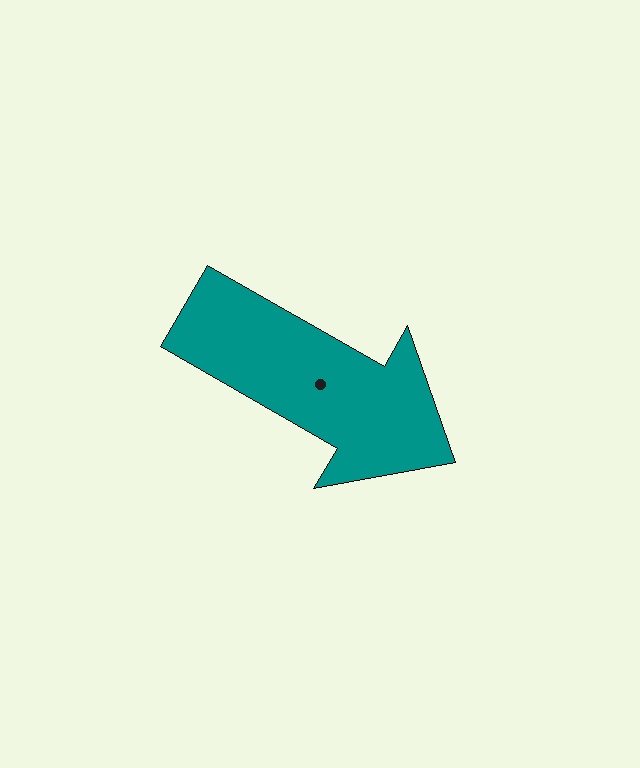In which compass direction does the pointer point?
Southeast.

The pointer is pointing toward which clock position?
Roughly 4 o'clock.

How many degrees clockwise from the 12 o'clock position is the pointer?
Approximately 120 degrees.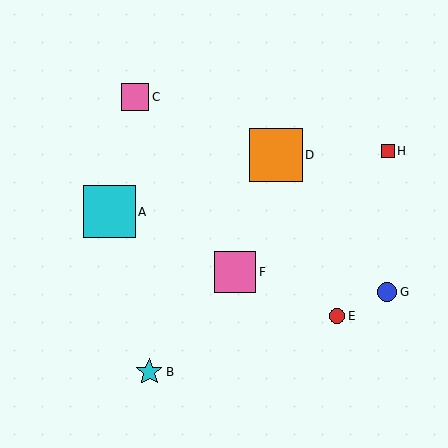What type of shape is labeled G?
Shape G is a blue circle.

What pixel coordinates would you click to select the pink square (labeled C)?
Click at (135, 97) to select the pink square C.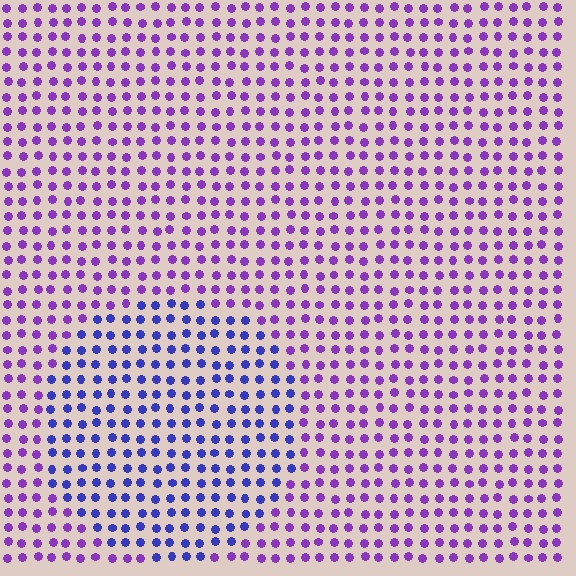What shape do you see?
I see a circle.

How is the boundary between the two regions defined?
The boundary is defined purely by a slight shift in hue (about 39 degrees). Spacing, size, and orientation are identical on both sides.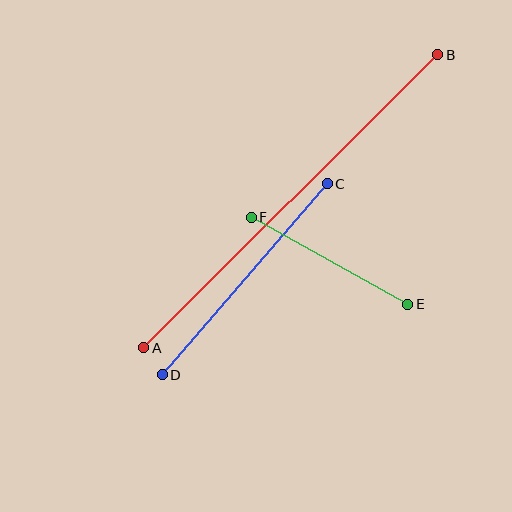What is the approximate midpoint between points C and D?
The midpoint is at approximately (245, 279) pixels.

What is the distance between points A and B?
The distance is approximately 415 pixels.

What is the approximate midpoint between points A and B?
The midpoint is at approximately (291, 201) pixels.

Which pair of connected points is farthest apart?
Points A and B are farthest apart.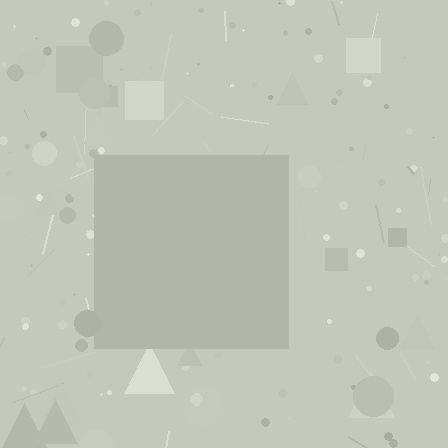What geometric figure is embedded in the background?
A square is embedded in the background.